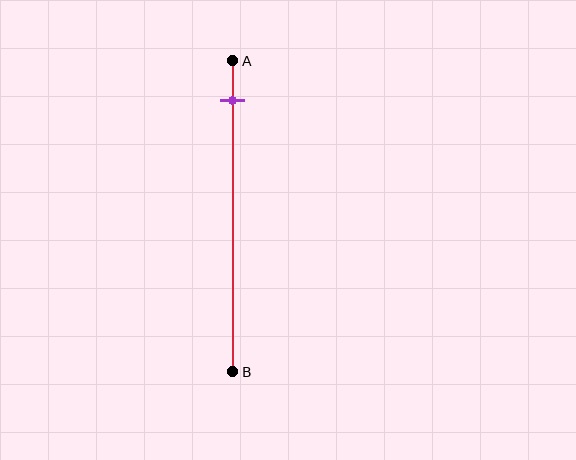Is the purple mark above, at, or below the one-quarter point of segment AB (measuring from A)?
The purple mark is above the one-quarter point of segment AB.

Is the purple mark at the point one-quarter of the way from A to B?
No, the mark is at about 15% from A, not at the 25% one-quarter point.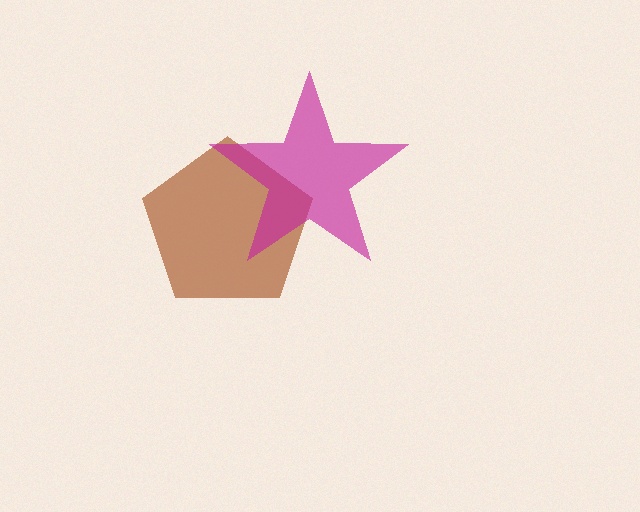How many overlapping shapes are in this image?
There are 2 overlapping shapes in the image.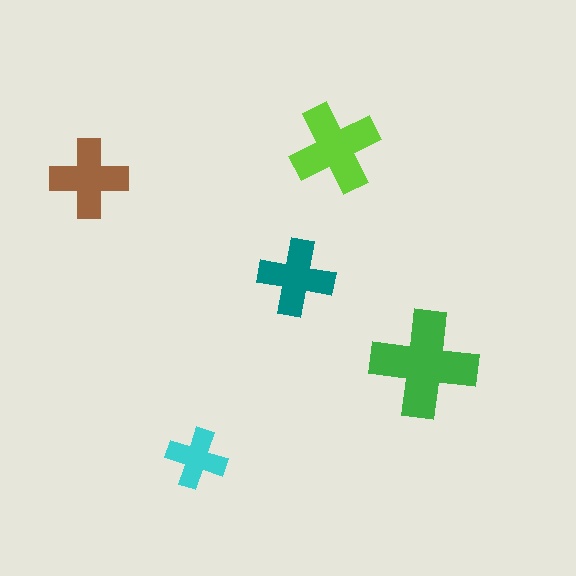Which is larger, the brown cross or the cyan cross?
The brown one.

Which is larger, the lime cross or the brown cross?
The lime one.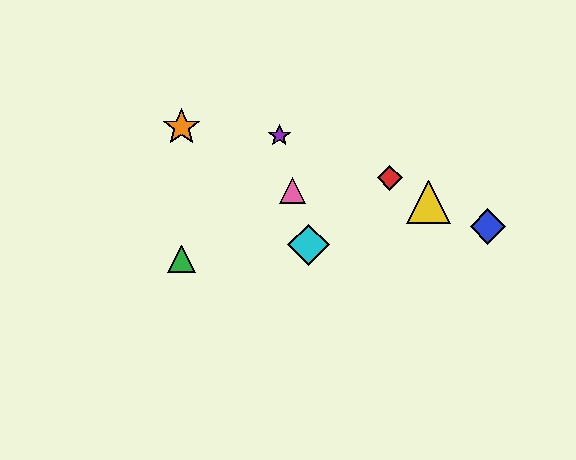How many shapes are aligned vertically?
2 shapes (the green triangle, the orange star) are aligned vertically.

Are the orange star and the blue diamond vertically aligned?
No, the orange star is at x≈182 and the blue diamond is at x≈488.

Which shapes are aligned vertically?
The green triangle, the orange star are aligned vertically.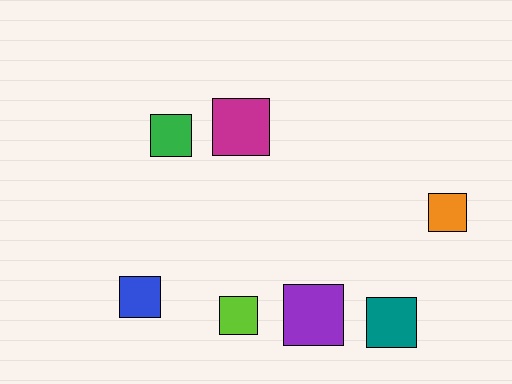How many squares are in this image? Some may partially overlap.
There are 7 squares.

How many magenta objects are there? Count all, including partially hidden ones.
There is 1 magenta object.